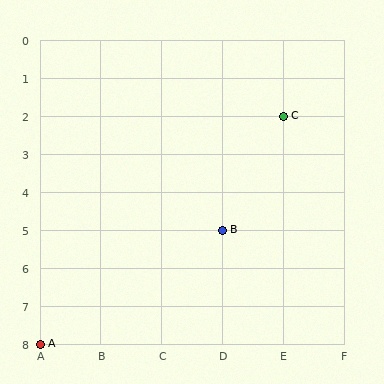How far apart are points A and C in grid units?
Points A and C are 4 columns and 6 rows apart (about 7.2 grid units diagonally).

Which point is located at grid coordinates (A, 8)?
Point A is at (A, 8).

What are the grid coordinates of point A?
Point A is at grid coordinates (A, 8).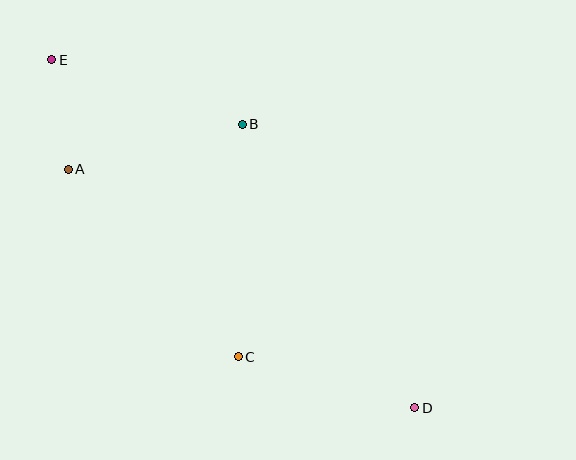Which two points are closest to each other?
Points A and E are closest to each other.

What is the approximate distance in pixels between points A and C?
The distance between A and C is approximately 253 pixels.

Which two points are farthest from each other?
Points D and E are farthest from each other.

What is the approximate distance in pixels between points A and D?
The distance between A and D is approximately 421 pixels.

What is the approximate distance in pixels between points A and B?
The distance between A and B is approximately 179 pixels.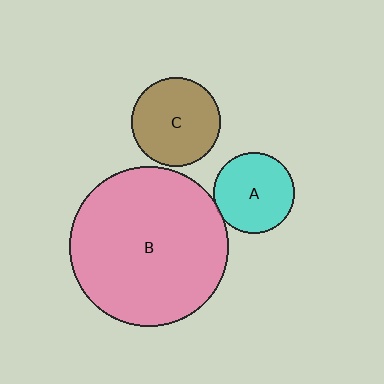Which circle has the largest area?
Circle B (pink).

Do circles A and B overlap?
Yes.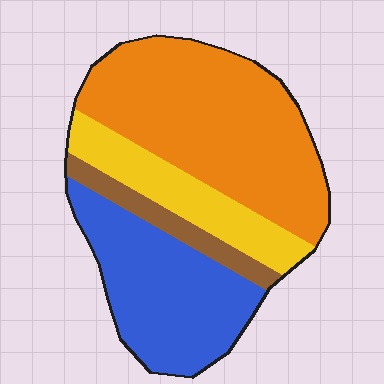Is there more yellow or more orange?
Orange.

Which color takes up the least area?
Brown, at roughly 10%.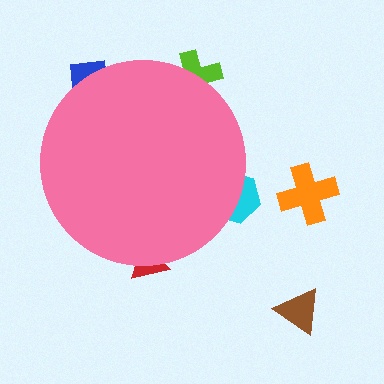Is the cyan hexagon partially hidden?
Yes, the cyan hexagon is partially hidden behind the pink circle.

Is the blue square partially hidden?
Yes, the blue square is partially hidden behind the pink circle.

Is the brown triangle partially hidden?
No, the brown triangle is fully visible.